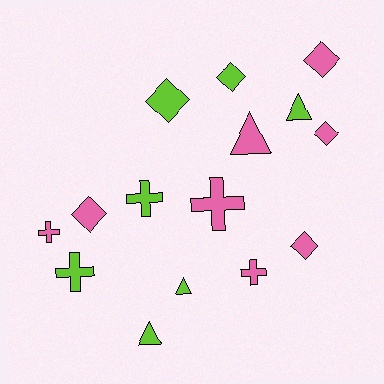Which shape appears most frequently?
Diamond, with 6 objects.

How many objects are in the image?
There are 15 objects.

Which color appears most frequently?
Pink, with 8 objects.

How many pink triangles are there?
There is 1 pink triangle.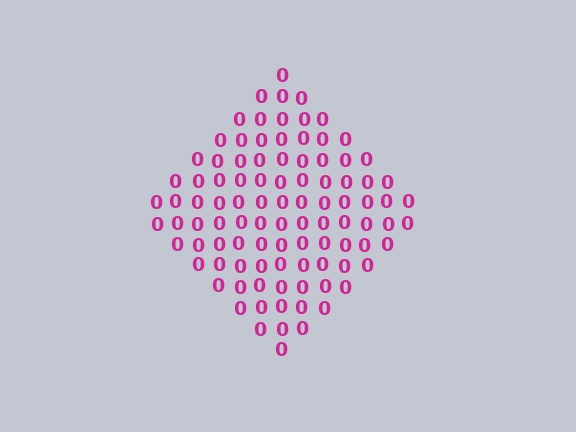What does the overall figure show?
The overall figure shows a diamond.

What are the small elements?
The small elements are digit 0's.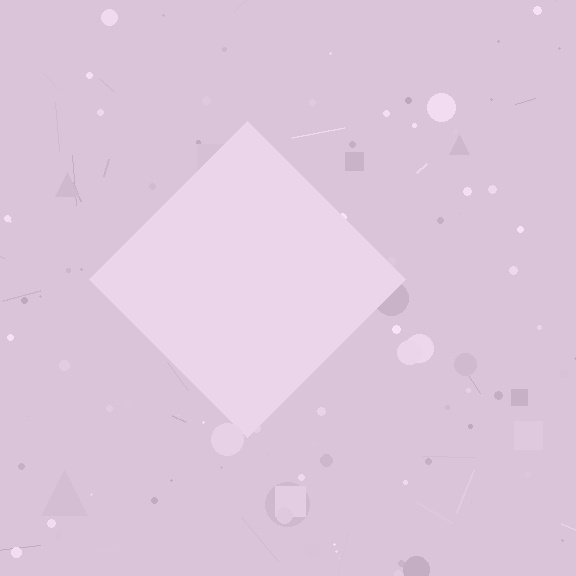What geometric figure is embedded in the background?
A diamond is embedded in the background.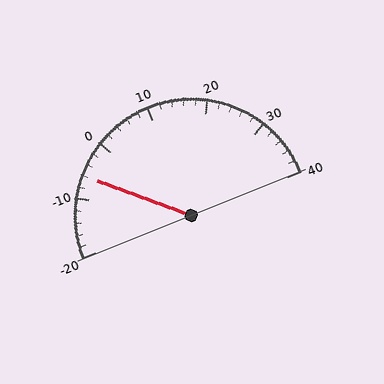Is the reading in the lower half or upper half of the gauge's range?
The reading is in the lower half of the range (-20 to 40).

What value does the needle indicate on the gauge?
The needle indicates approximately -6.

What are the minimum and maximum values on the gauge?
The gauge ranges from -20 to 40.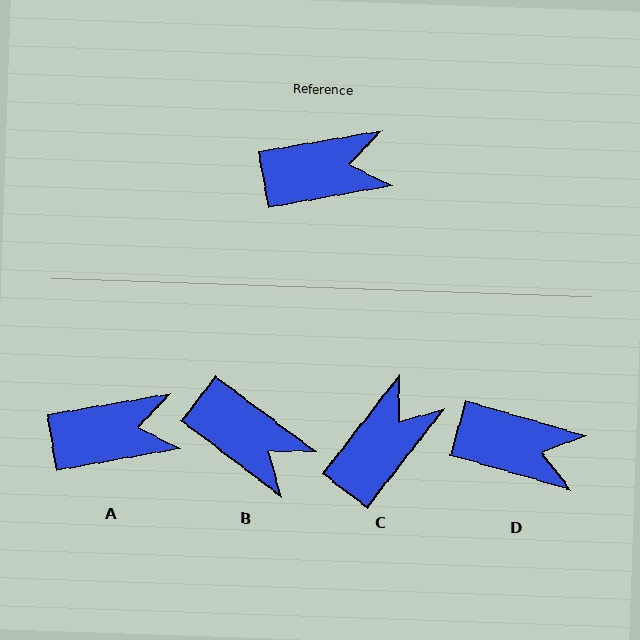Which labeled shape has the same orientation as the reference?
A.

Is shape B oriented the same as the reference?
No, it is off by about 47 degrees.